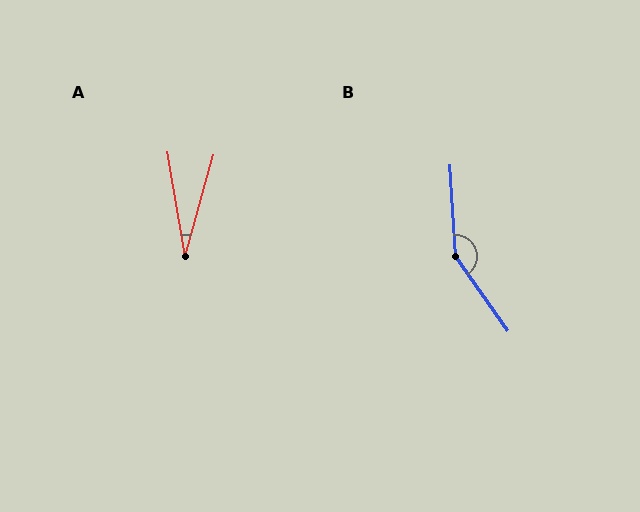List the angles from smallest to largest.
A (25°), B (148°).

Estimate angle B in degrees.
Approximately 148 degrees.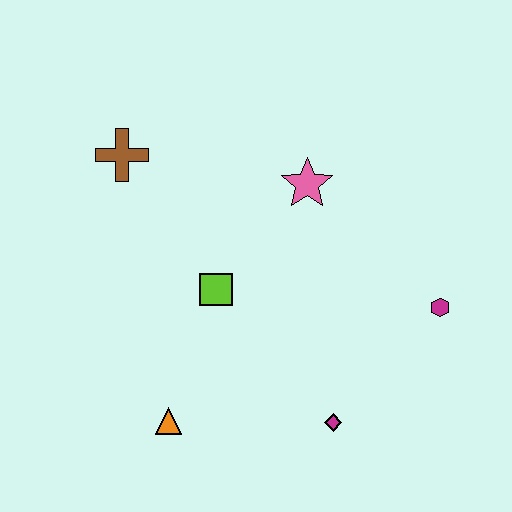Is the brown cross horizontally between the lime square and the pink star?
No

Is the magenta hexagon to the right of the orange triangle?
Yes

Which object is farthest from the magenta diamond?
The brown cross is farthest from the magenta diamond.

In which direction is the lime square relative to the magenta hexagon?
The lime square is to the left of the magenta hexagon.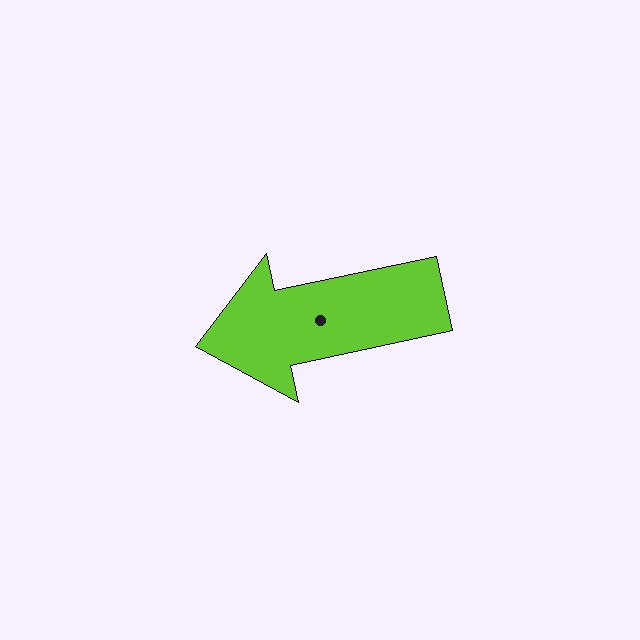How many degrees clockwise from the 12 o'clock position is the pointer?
Approximately 258 degrees.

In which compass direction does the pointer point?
West.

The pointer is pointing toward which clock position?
Roughly 9 o'clock.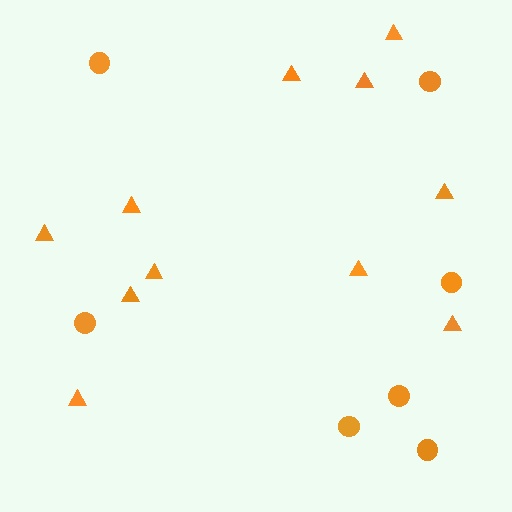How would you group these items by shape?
There are 2 groups: one group of circles (7) and one group of triangles (11).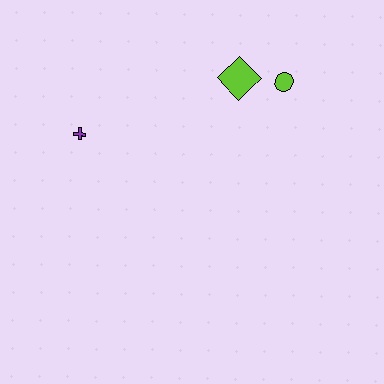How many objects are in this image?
There are 3 objects.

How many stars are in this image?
There are no stars.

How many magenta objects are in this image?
There are no magenta objects.